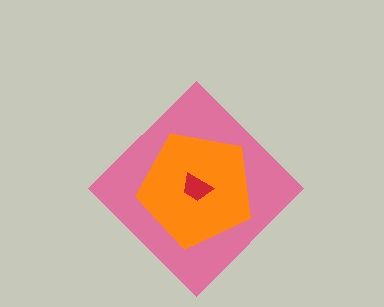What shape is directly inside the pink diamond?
The orange pentagon.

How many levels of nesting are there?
3.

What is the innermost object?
The red trapezoid.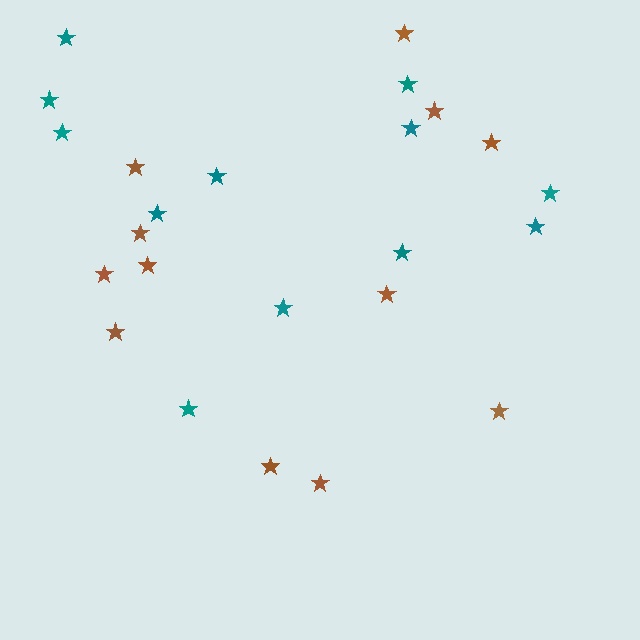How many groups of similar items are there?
There are 2 groups: one group of brown stars (12) and one group of teal stars (12).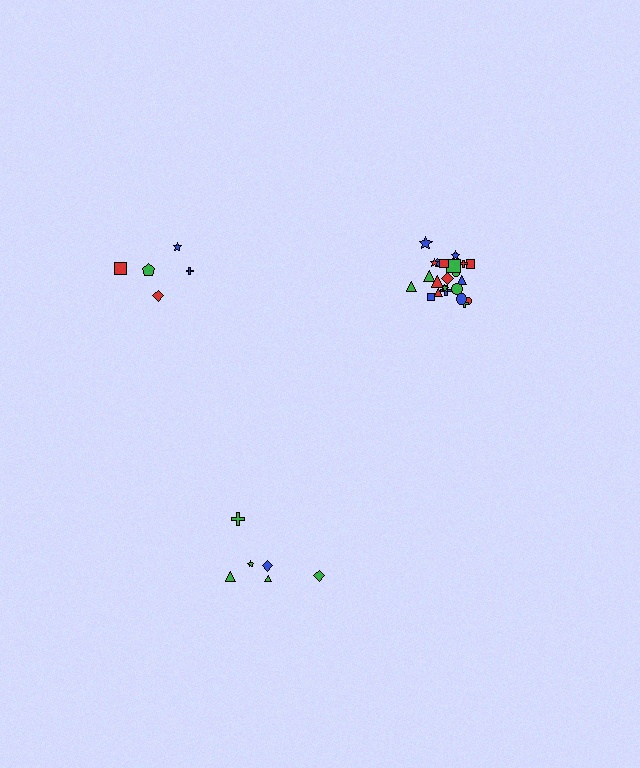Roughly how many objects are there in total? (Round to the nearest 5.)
Roughly 35 objects in total.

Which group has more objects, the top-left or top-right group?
The top-right group.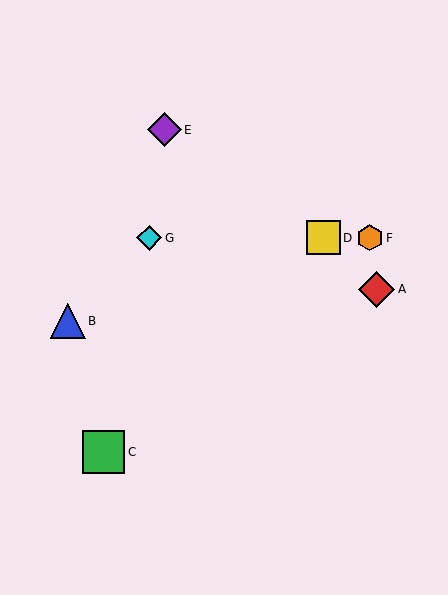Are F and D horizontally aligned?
Yes, both are at y≈238.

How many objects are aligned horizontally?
3 objects (D, F, G) are aligned horizontally.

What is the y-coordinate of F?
Object F is at y≈238.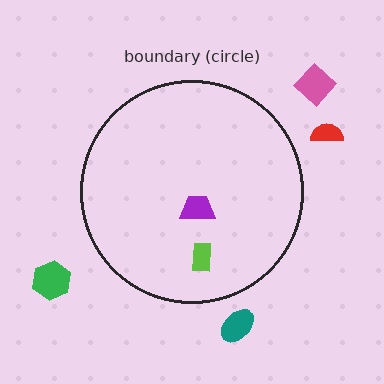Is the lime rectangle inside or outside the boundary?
Inside.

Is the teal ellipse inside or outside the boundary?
Outside.